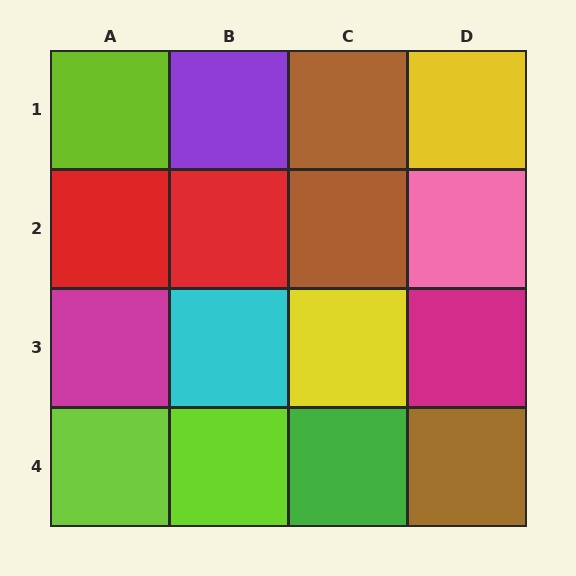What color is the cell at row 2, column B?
Red.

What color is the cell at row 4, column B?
Lime.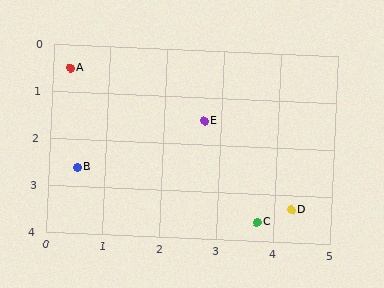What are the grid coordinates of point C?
Point C is at approximately (3.7, 3.6).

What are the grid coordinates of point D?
Point D is at approximately (4.3, 3.3).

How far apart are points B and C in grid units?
Points B and C are about 3.4 grid units apart.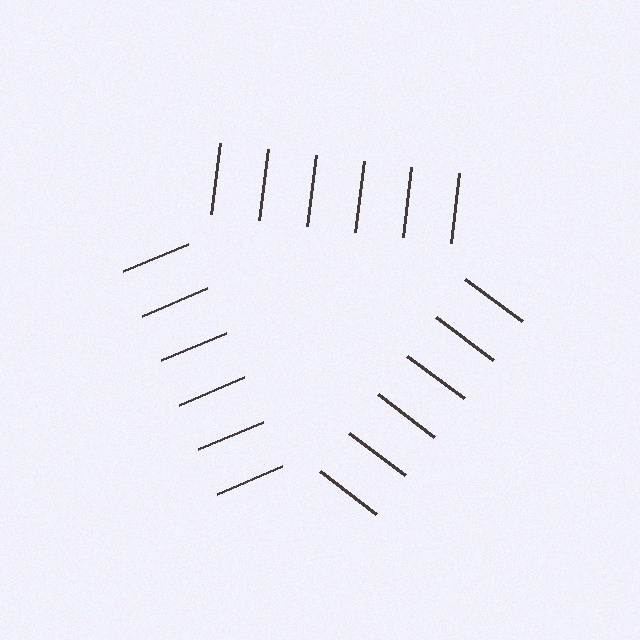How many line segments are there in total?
18 — 6 along each of the 3 edges.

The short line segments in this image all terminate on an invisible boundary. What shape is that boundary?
An illusory triangle — the line segments terminate on its edges but no continuous stroke is drawn.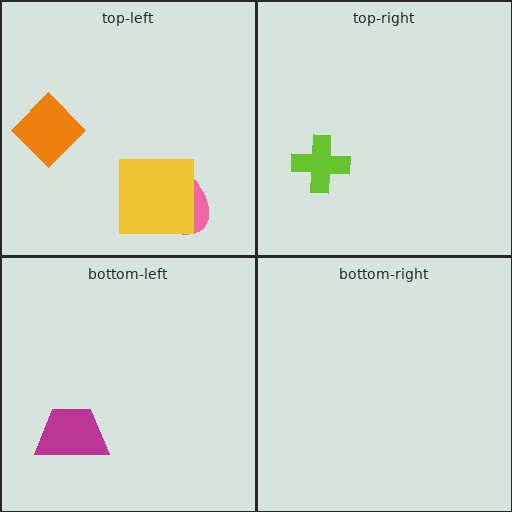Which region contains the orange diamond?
The top-left region.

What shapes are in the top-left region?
The orange diamond, the pink ellipse, the yellow square.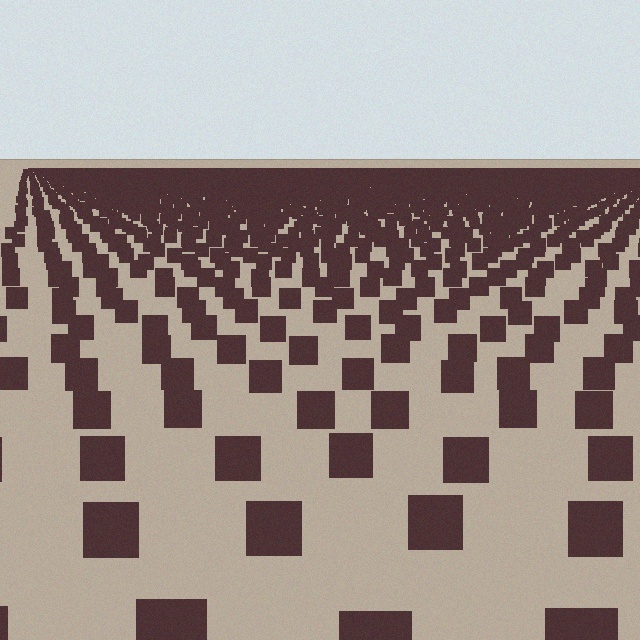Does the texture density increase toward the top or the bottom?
Density increases toward the top.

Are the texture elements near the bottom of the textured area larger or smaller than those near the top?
Larger. Near the bottom, elements are closer to the viewer and appear at a bigger on-screen size.